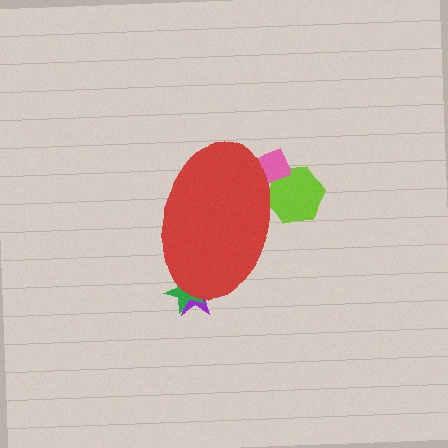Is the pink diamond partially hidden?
Yes, the pink diamond is partially hidden behind the red ellipse.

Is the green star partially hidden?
Yes, the green star is partially hidden behind the red ellipse.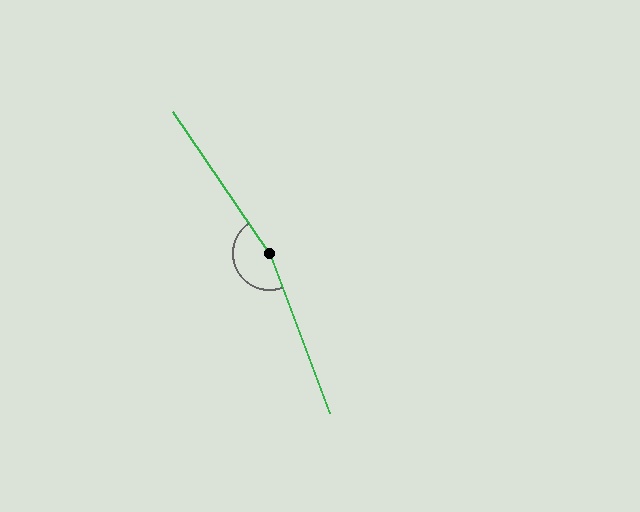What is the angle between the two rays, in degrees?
Approximately 166 degrees.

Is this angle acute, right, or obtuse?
It is obtuse.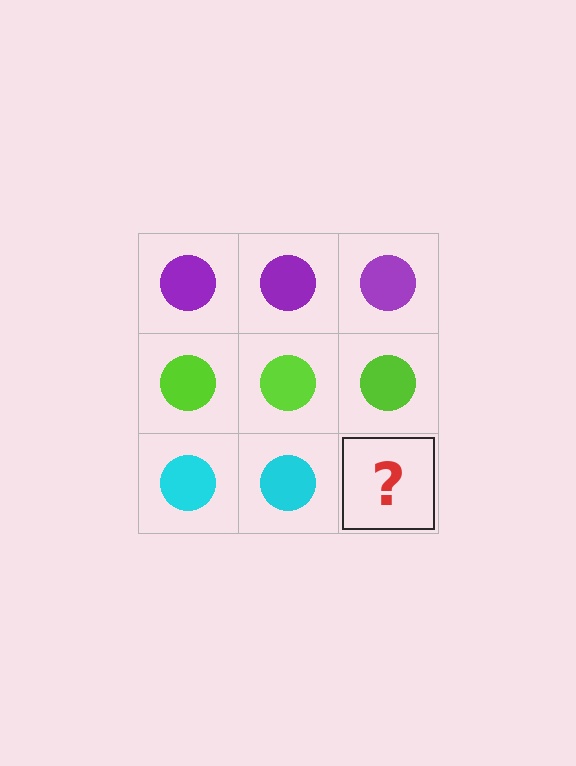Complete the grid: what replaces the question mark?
The question mark should be replaced with a cyan circle.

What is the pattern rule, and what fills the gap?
The rule is that each row has a consistent color. The gap should be filled with a cyan circle.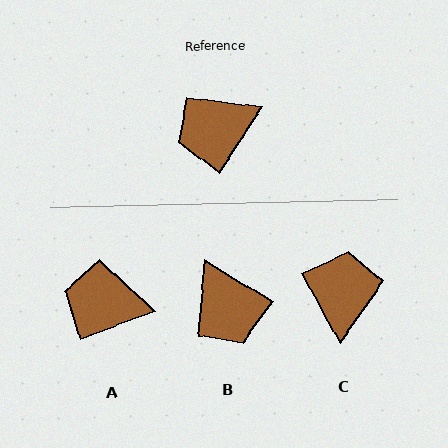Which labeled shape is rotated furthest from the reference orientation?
C, about 118 degrees away.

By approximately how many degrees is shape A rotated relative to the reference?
Approximately 37 degrees clockwise.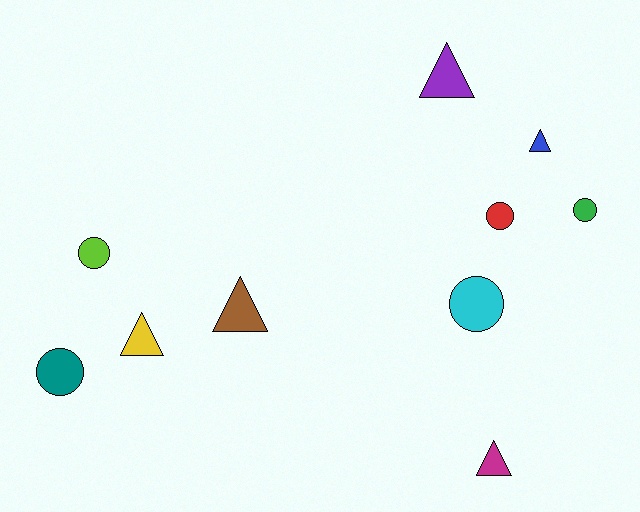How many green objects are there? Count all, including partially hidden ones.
There is 1 green object.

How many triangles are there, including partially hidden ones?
There are 5 triangles.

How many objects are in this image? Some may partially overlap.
There are 10 objects.